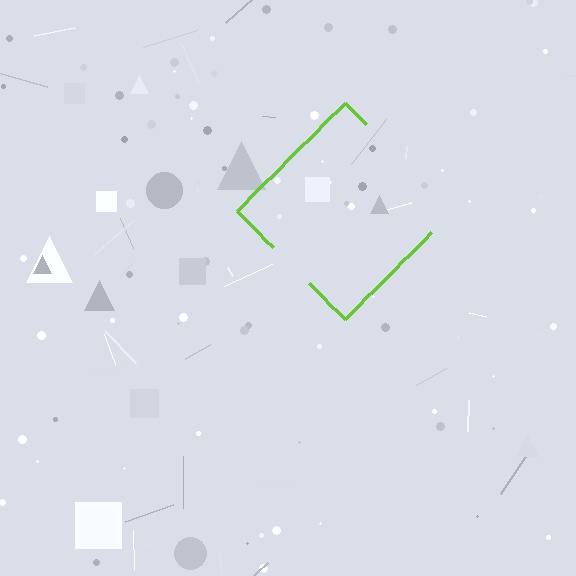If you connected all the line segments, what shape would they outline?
They would outline a diamond.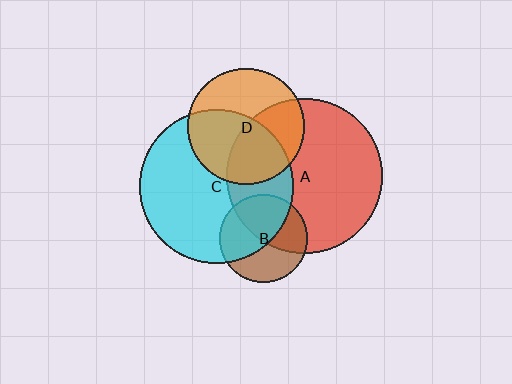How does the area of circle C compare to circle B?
Approximately 3.1 times.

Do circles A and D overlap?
Yes.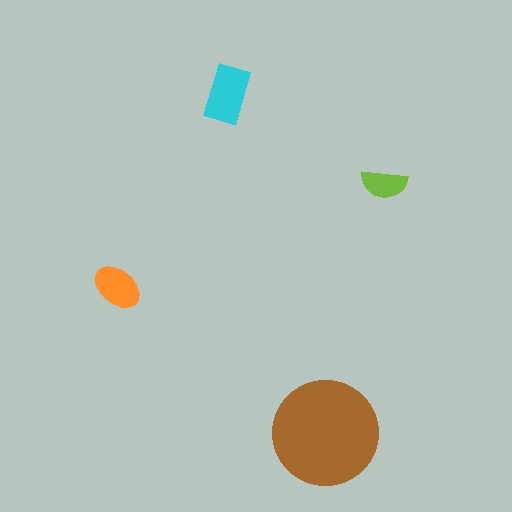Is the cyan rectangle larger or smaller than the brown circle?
Smaller.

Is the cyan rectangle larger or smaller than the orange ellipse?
Larger.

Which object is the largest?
The brown circle.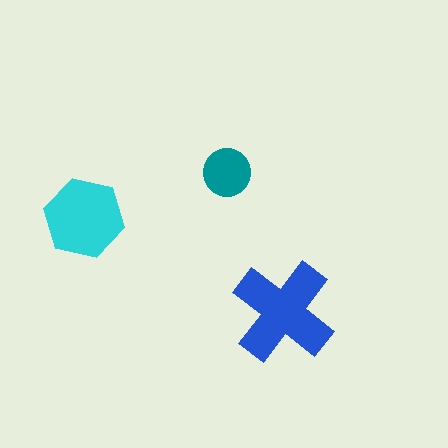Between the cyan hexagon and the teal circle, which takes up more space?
The cyan hexagon.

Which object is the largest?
The blue cross.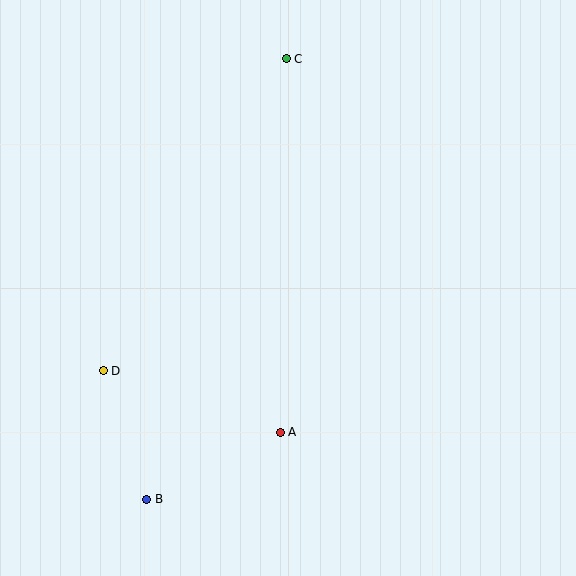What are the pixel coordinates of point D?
Point D is at (103, 371).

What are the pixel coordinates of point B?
Point B is at (147, 499).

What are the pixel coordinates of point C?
Point C is at (286, 59).